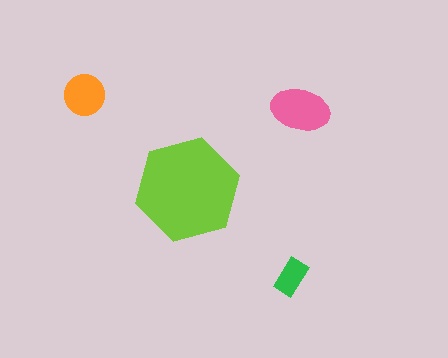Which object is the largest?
The lime hexagon.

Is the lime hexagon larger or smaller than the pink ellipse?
Larger.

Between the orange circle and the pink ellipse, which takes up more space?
The pink ellipse.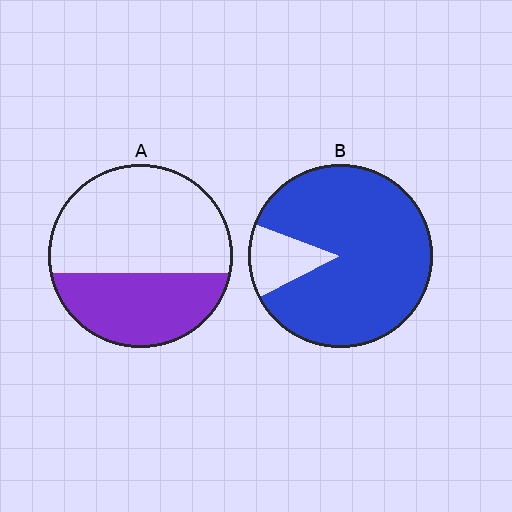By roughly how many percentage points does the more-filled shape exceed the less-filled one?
By roughly 50 percentage points (B over A).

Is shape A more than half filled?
No.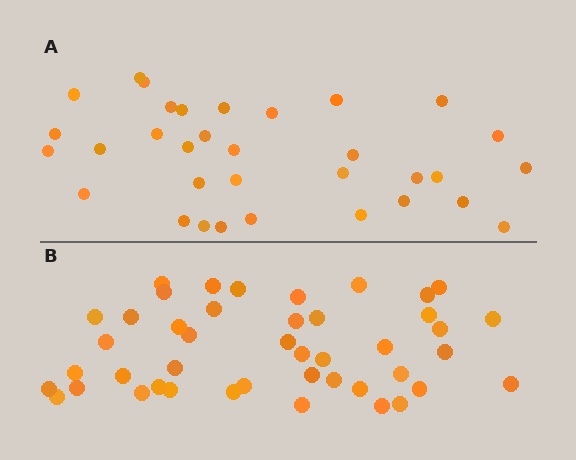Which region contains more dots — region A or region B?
Region B (the bottom region) has more dots.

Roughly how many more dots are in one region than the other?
Region B has roughly 12 or so more dots than region A.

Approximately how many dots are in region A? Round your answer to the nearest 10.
About 30 dots. (The exact count is 33, which rounds to 30.)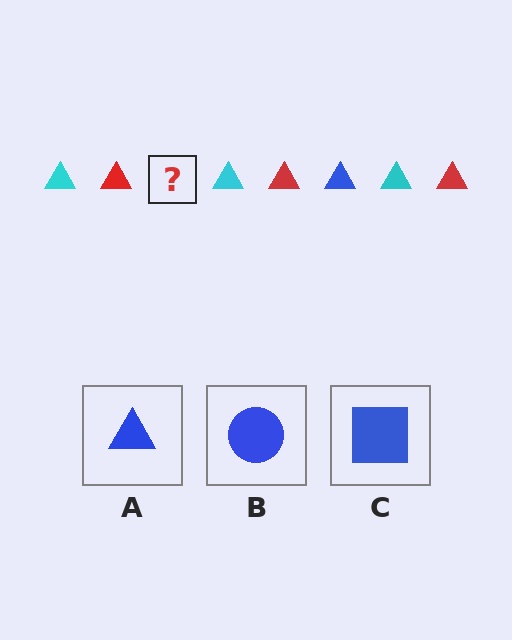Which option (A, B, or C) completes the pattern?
A.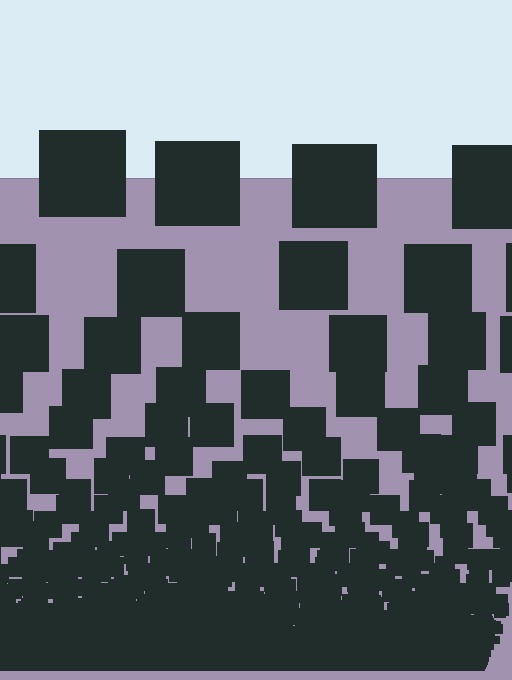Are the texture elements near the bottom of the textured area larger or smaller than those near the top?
Smaller. The gradient is inverted — elements near the bottom are smaller and denser.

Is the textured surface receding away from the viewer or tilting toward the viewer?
The surface appears to tilt toward the viewer. Texture elements get larger and sparser toward the top.